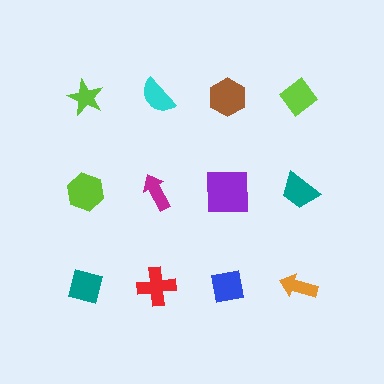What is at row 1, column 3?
A brown hexagon.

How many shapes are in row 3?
4 shapes.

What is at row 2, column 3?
A purple square.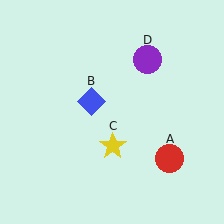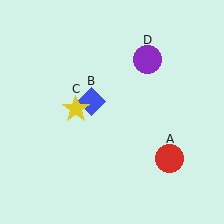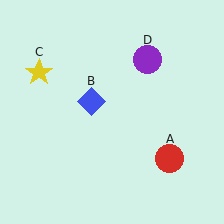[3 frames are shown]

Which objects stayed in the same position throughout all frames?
Red circle (object A) and blue diamond (object B) and purple circle (object D) remained stationary.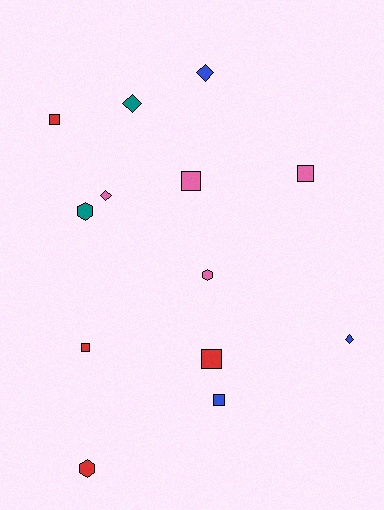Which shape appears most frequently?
Square, with 6 objects.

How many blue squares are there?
There is 1 blue square.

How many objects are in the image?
There are 13 objects.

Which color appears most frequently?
Pink, with 4 objects.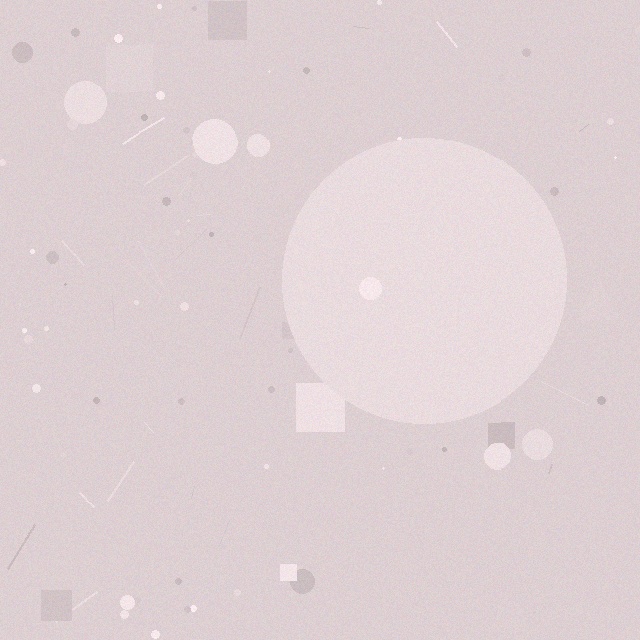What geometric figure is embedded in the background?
A circle is embedded in the background.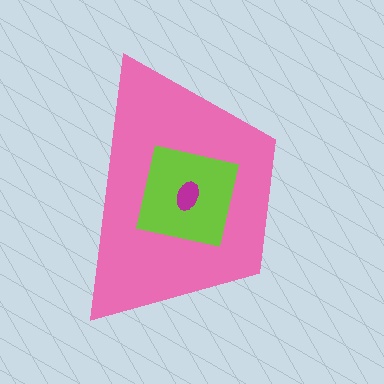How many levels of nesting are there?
3.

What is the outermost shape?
The pink trapezoid.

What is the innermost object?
The magenta ellipse.